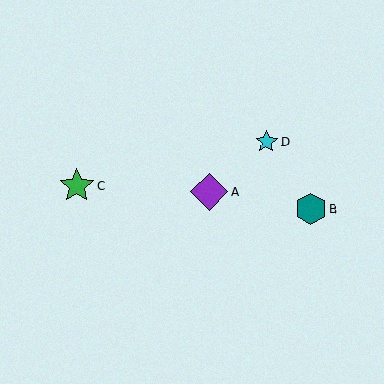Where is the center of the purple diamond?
The center of the purple diamond is at (209, 192).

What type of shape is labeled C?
Shape C is a green star.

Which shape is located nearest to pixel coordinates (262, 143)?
The cyan star (labeled D) at (266, 142) is nearest to that location.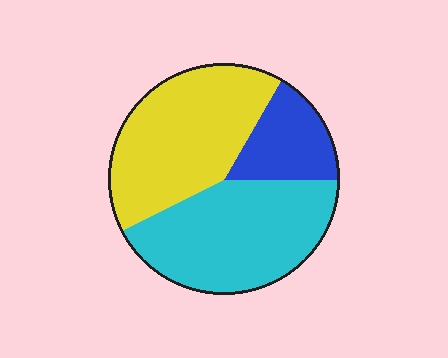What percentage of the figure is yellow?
Yellow takes up between a third and a half of the figure.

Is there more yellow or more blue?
Yellow.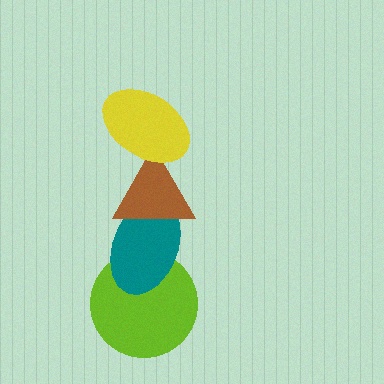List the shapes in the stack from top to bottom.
From top to bottom: the yellow ellipse, the brown triangle, the teal ellipse, the lime circle.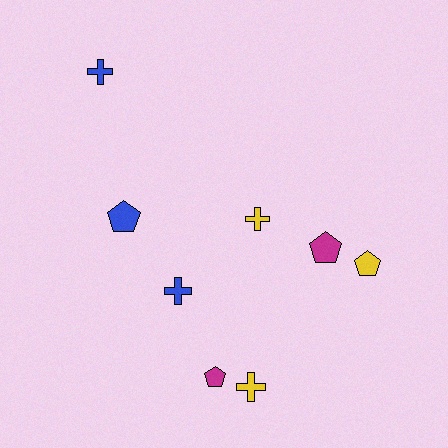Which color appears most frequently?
Yellow, with 3 objects.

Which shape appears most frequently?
Pentagon, with 4 objects.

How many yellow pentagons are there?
There is 1 yellow pentagon.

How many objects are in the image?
There are 8 objects.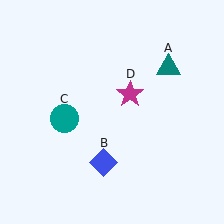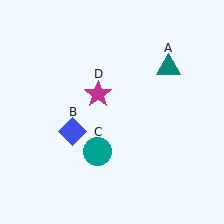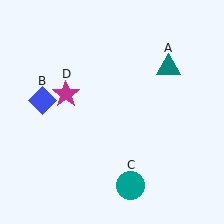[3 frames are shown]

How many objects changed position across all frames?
3 objects changed position: blue diamond (object B), teal circle (object C), magenta star (object D).